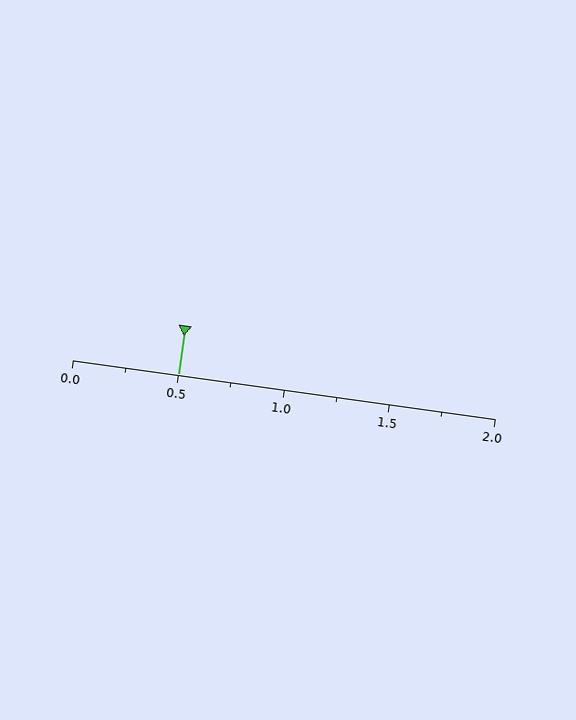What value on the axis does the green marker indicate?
The marker indicates approximately 0.5.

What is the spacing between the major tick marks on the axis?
The major ticks are spaced 0.5 apart.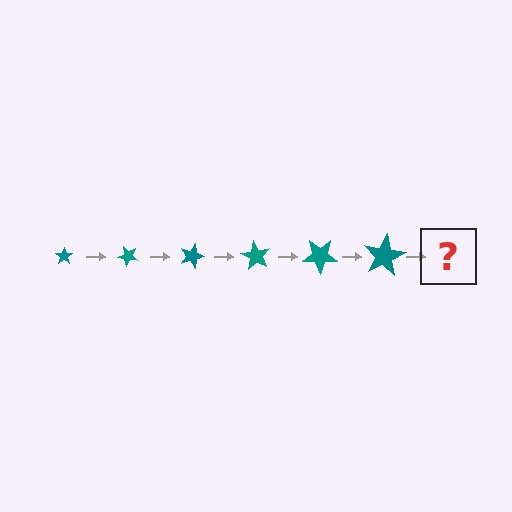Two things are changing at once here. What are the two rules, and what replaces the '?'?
The two rules are that the star grows larger each step and it rotates 45 degrees each step. The '?' should be a star, larger than the previous one and rotated 270 degrees from the start.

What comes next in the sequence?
The next element should be a star, larger than the previous one and rotated 270 degrees from the start.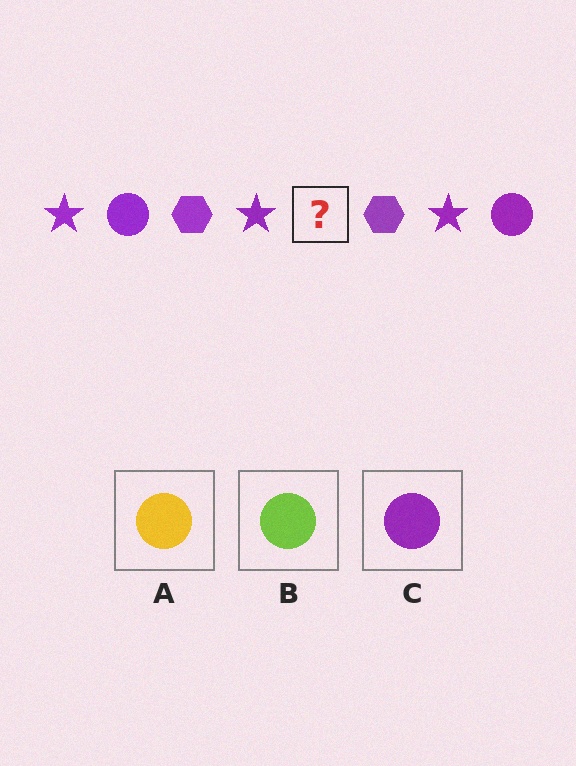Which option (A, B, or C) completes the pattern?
C.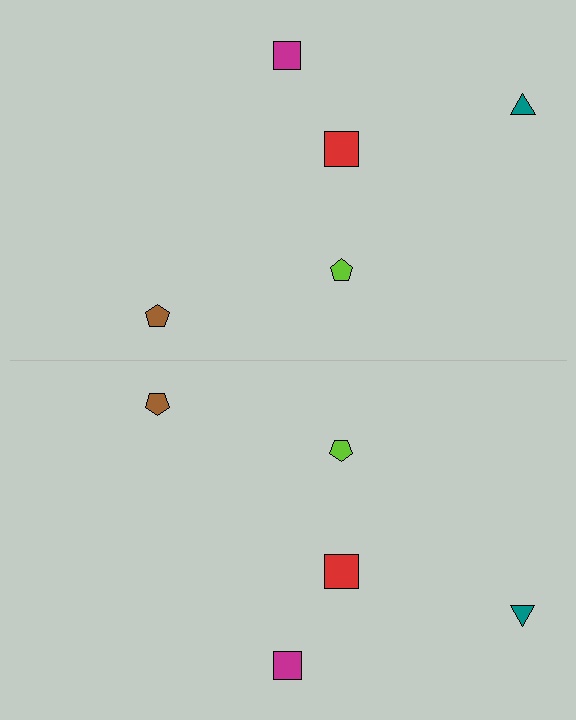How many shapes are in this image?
There are 10 shapes in this image.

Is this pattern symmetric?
Yes, this pattern has bilateral (reflection) symmetry.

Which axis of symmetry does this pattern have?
The pattern has a horizontal axis of symmetry running through the center of the image.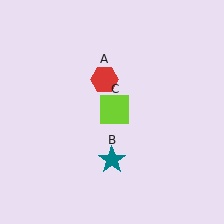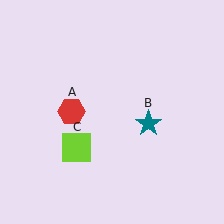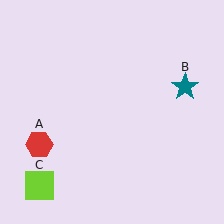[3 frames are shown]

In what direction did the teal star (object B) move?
The teal star (object B) moved up and to the right.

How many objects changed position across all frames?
3 objects changed position: red hexagon (object A), teal star (object B), lime square (object C).